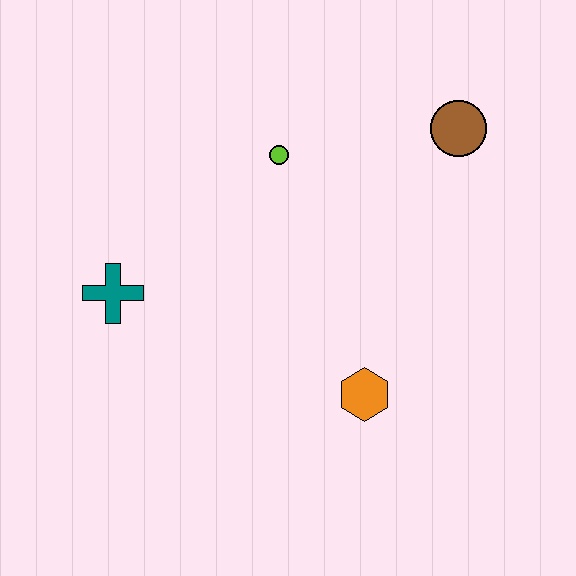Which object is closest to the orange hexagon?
The lime circle is closest to the orange hexagon.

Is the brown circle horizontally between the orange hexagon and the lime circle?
No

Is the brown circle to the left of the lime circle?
No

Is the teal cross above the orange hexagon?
Yes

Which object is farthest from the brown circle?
The teal cross is farthest from the brown circle.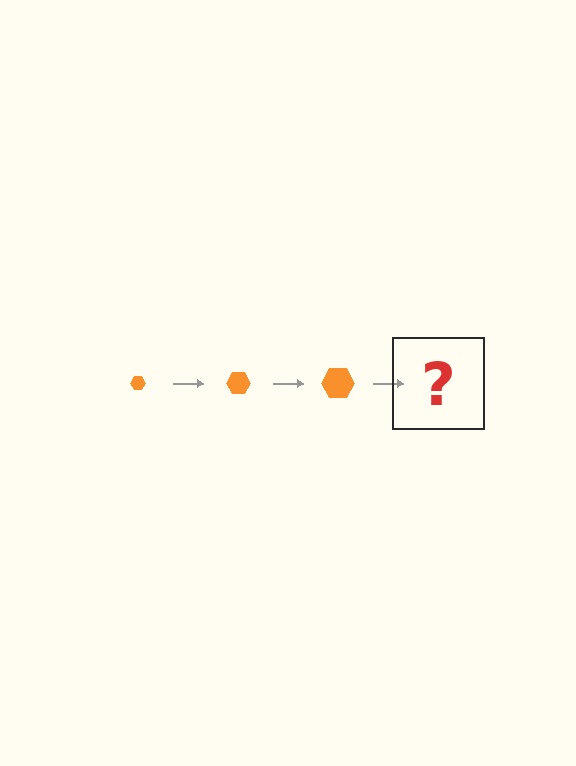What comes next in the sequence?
The next element should be an orange hexagon, larger than the previous one.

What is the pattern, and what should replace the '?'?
The pattern is that the hexagon gets progressively larger each step. The '?' should be an orange hexagon, larger than the previous one.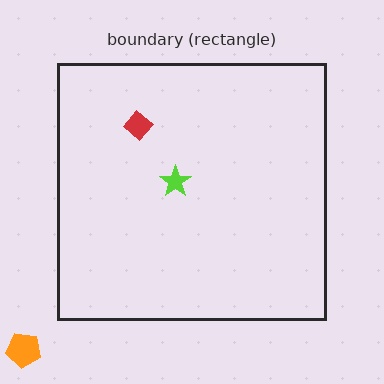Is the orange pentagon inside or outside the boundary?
Outside.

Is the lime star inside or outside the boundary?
Inside.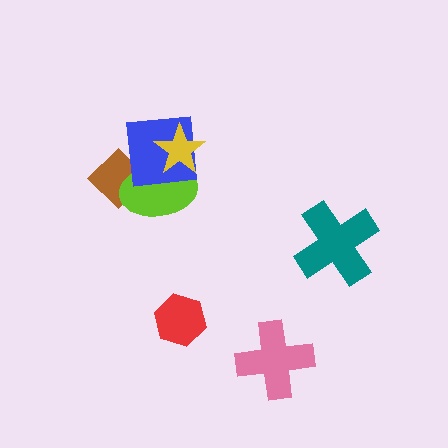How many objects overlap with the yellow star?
2 objects overlap with the yellow star.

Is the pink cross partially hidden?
No, no other shape covers it.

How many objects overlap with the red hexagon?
0 objects overlap with the red hexagon.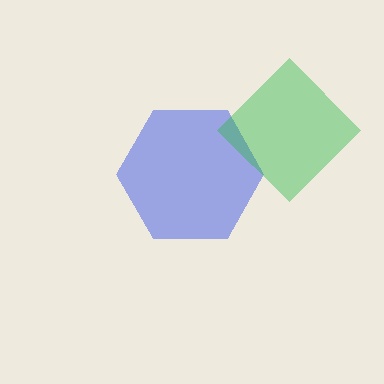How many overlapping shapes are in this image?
There are 2 overlapping shapes in the image.